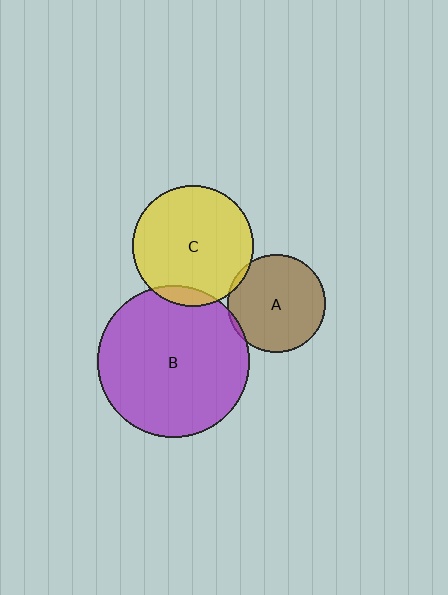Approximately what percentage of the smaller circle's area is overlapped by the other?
Approximately 5%.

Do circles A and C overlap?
Yes.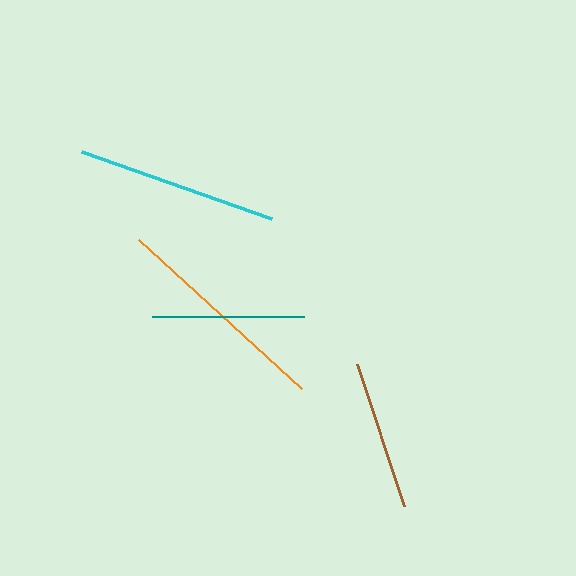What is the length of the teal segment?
The teal segment is approximately 152 pixels long.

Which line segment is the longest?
The orange line is the longest at approximately 221 pixels.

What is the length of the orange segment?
The orange segment is approximately 221 pixels long.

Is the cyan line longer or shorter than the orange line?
The orange line is longer than the cyan line.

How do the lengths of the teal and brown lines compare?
The teal and brown lines are approximately the same length.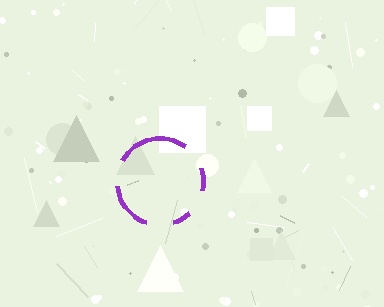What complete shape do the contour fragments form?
The contour fragments form a circle.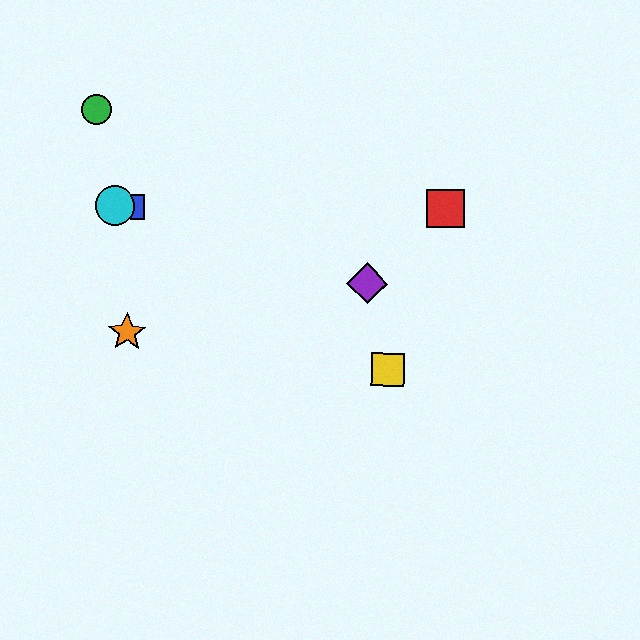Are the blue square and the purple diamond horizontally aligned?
No, the blue square is at y≈206 and the purple diamond is at y≈283.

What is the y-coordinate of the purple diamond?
The purple diamond is at y≈283.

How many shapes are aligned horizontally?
3 shapes (the red square, the blue square, the cyan circle) are aligned horizontally.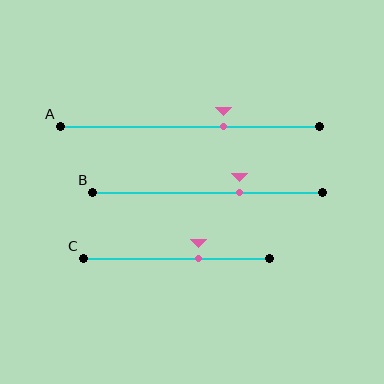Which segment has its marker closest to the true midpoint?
Segment C has its marker closest to the true midpoint.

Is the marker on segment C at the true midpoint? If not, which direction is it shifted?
No, the marker on segment C is shifted to the right by about 12% of the segment length.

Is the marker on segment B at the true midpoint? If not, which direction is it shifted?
No, the marker on segment B is shifted to the right by about 14% of the segment length.